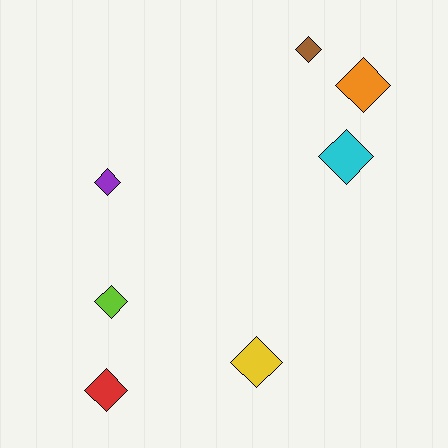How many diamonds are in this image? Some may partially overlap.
There are 7 diamonds.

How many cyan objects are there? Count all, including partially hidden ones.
There is 1 cyan object.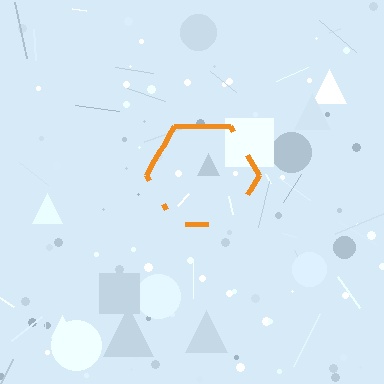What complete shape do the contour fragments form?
The contour fragments form a hexagon.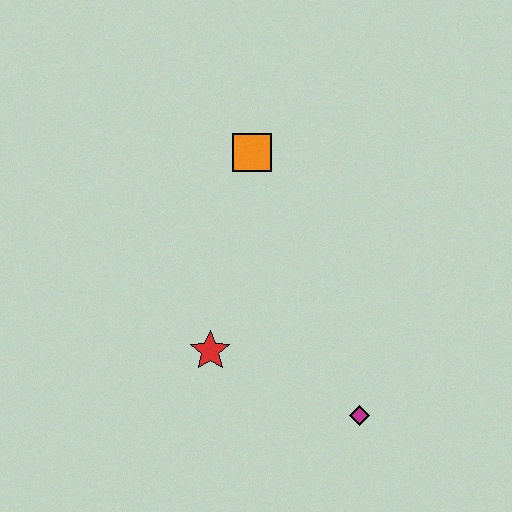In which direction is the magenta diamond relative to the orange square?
The magenta diamond is below the orange square.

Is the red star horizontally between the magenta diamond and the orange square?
No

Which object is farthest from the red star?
The orange square is farthest from the red star.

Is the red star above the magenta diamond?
Yes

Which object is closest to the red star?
The magenta diamond is closest to the red star.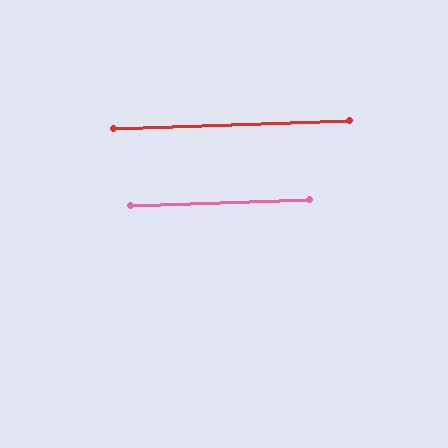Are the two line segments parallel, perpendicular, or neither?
Parallel — their directions differ by only 0.0°.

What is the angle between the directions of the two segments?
Approximately 0 degrees.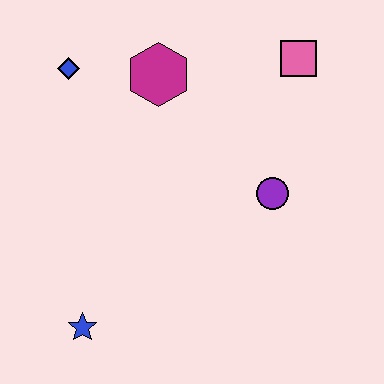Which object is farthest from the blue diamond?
The blue star is farthest from the blue diamond.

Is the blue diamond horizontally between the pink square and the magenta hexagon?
No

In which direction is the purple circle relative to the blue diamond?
The purple circle is to the right of the blue diamond.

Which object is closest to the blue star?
The purple circle is closest to the blue star.